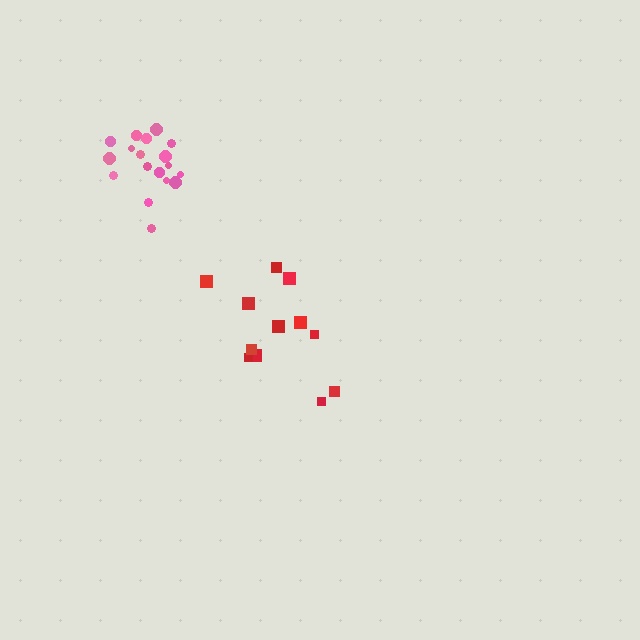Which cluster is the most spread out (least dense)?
Red.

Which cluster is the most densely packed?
Pink.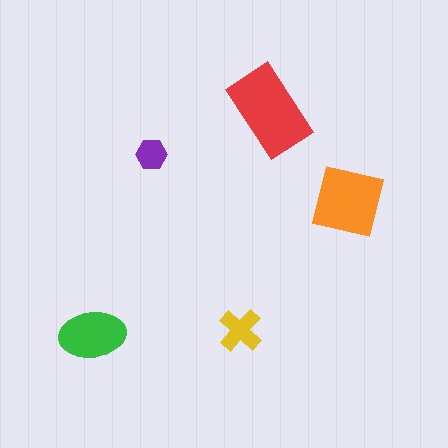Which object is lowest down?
The green ellipse is bottommost.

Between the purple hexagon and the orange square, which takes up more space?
The orange square.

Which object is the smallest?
The purple hexagon.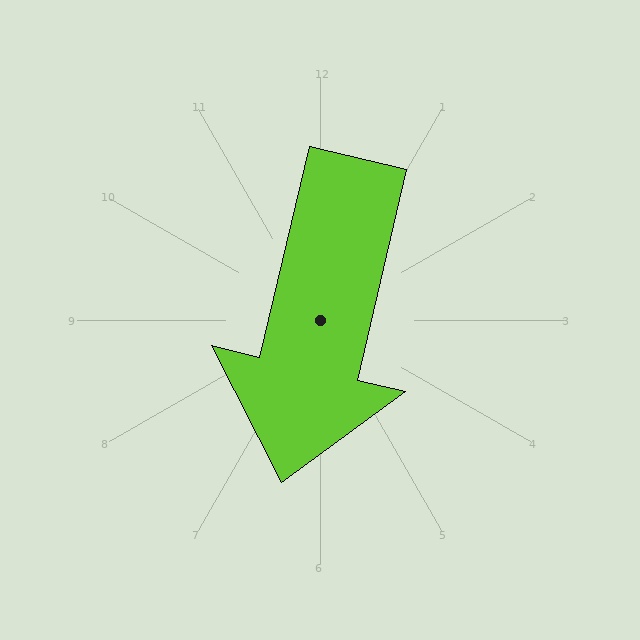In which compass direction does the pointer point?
South.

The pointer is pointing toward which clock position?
Roughly 6 o'clock.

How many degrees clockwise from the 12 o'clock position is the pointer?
Approximately 193 degrees.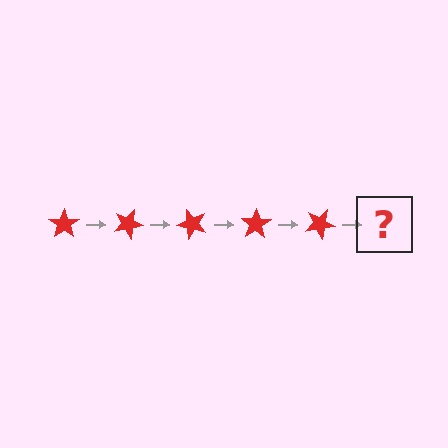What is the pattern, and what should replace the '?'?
The pattern is that the star rotates 25 degrees each step. The '?' should be a red star rotated 125 degrees.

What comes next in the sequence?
The next element should be a red star rotated 125 degrees.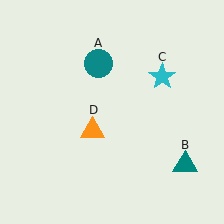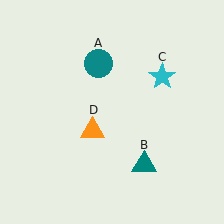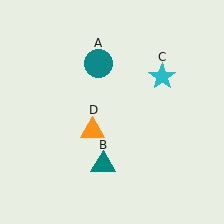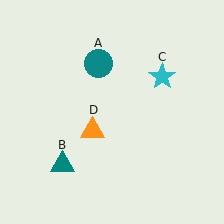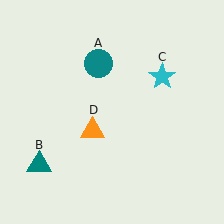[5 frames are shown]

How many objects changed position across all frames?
1 object changed position: teal triangle (object B).